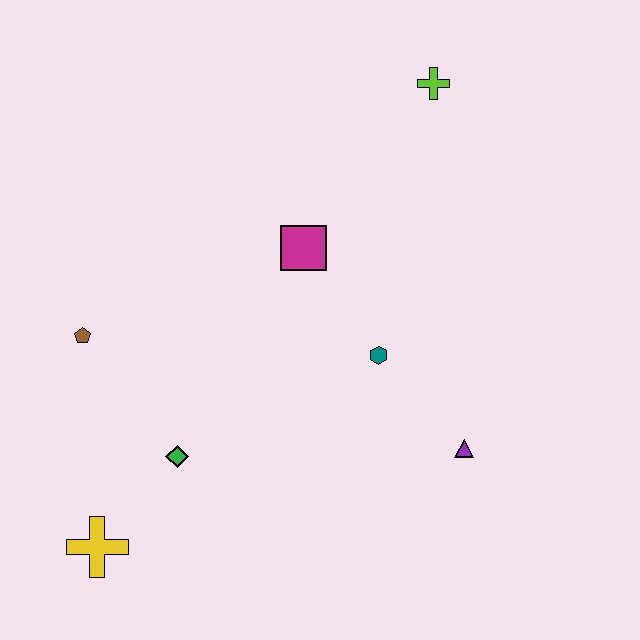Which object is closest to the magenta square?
The teal hexagon is closest to the magenta square.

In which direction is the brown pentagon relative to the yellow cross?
The brown pentagon is above the yellow cross.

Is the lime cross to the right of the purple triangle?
No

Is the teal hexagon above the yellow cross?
Yes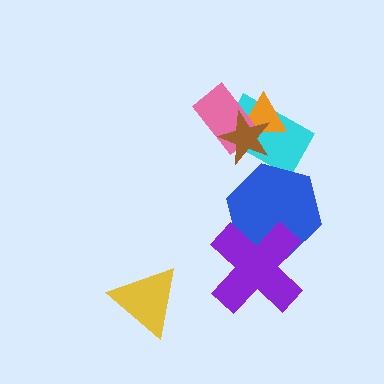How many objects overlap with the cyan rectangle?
4 objects overlap with the cyan rectangle.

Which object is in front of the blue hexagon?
The purple cross is in front of the blue hexagon.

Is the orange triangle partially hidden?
Yes, it is partially covered by another shape.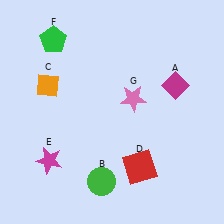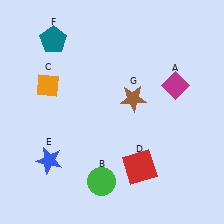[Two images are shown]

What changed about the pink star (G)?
In Image 1, G is pink. In Image 2, it changed to brown.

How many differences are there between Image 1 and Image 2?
There are 3 differences between the two images.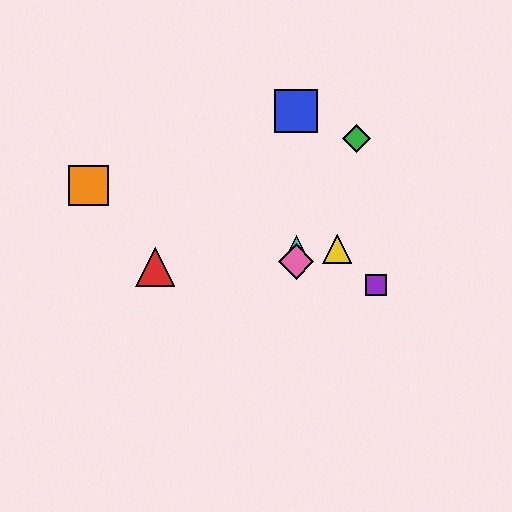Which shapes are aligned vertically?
The blue square, the cyan triangle, the pink diamond are aligned vertically.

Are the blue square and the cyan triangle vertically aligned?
Yes, both are at x≈296.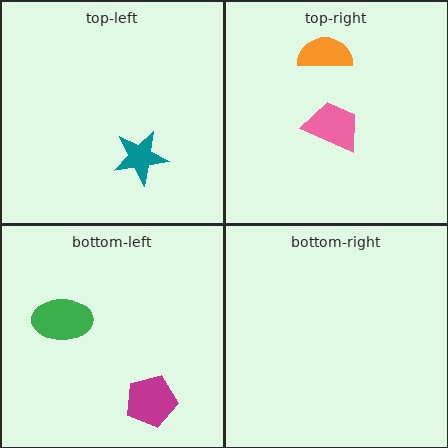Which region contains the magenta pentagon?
The bottom-left region.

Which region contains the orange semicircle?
The top-right region.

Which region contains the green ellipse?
The bottom-left region.